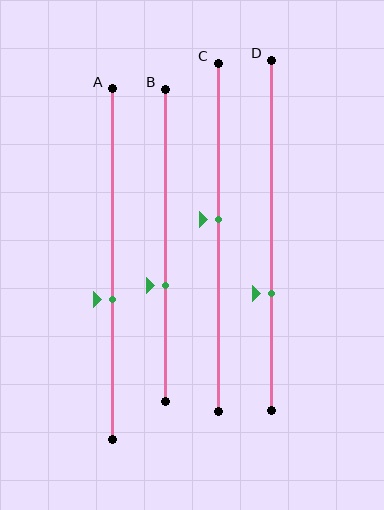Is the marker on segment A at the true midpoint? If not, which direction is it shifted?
No, the marker on segment A is shifted downward by about 10% of the segment length.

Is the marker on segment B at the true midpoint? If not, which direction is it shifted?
No, the marker on segment B is shifted downward by about 13% of the segment length.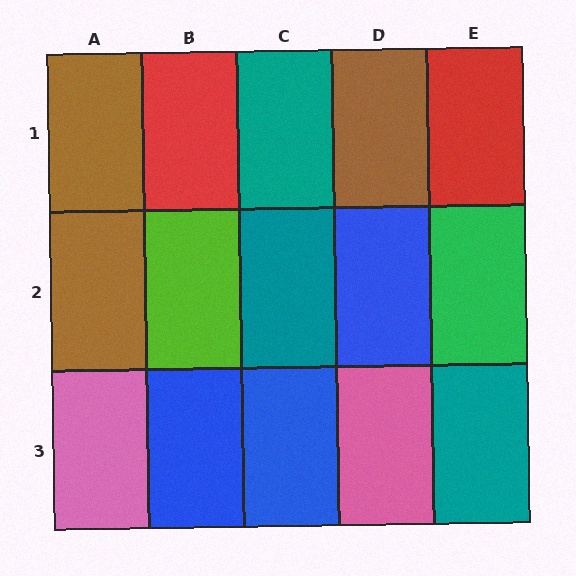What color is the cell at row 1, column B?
Red.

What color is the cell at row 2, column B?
Lime.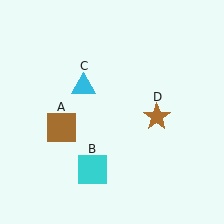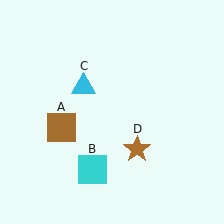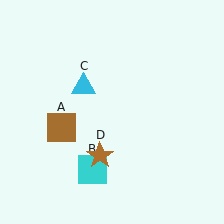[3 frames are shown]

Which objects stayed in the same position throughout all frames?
Brown square (object A) and cyan square (object B) and cyan triangle (object C) remained stationary.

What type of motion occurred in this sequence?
The brown star (object D) rotated clockwise around the center of the scene.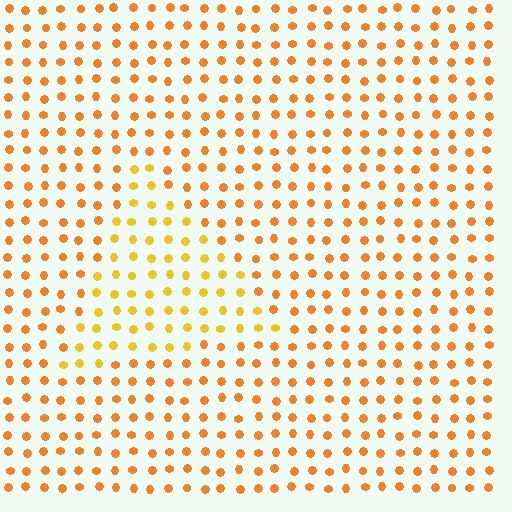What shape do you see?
I see a triangle.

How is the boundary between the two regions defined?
The boundary is defined purely by a slight shift in hue (about 21 degrees). Spacing, size, and orientation are identical on both sides.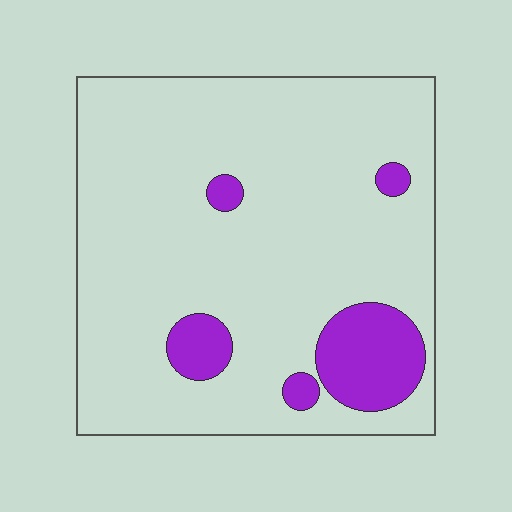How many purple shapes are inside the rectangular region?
5.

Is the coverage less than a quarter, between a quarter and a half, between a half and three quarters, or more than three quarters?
Less than a quarter.